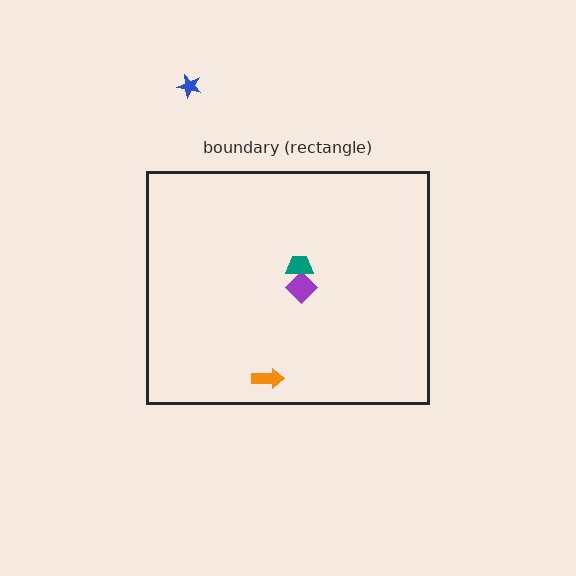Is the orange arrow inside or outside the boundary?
Inside.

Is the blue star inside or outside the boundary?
Outside.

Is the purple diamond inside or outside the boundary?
Inside.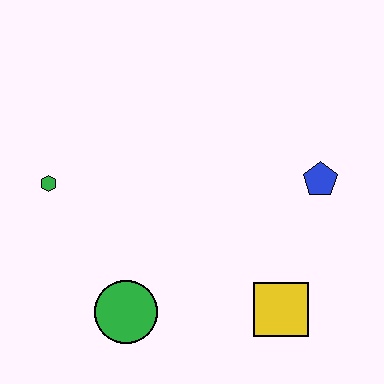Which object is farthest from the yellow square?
The green hexagon is farthest from the yellow square.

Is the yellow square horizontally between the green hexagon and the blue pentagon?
Yes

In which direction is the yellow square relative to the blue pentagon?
The yellow square is below the blue pentagon.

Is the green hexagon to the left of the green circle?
Yes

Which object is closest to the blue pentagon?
The yellow square is closest to the blue pentagon.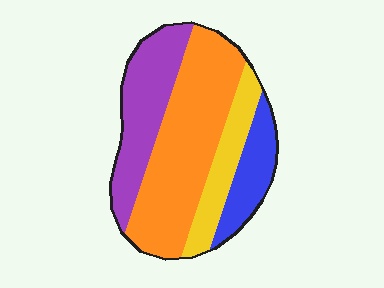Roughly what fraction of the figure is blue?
Blue covers around 15% of the figure.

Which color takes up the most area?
Orange, at roughly 45%.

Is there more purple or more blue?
Purple.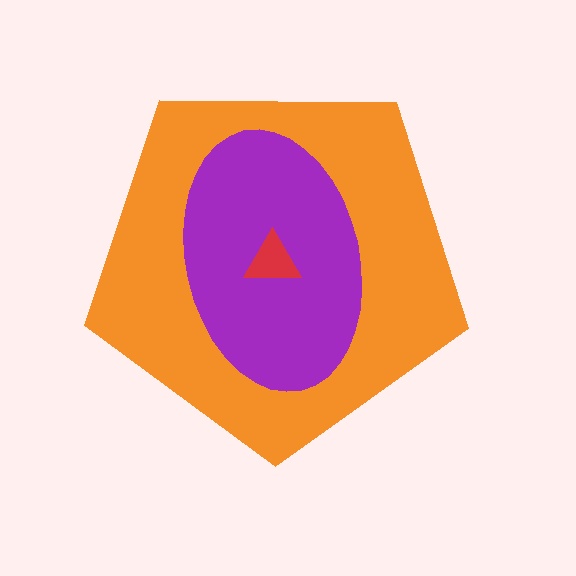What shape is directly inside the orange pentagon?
The purple ellipse.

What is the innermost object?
The red triangle.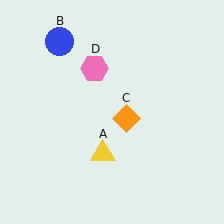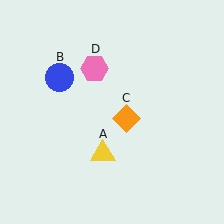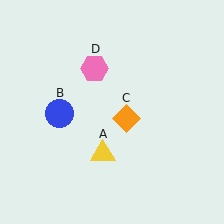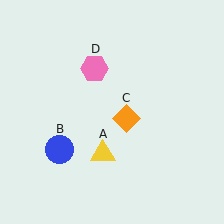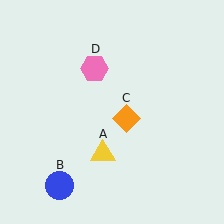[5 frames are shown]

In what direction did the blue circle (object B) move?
The blue circle (object B) moved down.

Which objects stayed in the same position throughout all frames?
Yellow triangle (object A) and orange diamond (object C) and pink hexagon (object D) remained stationary.